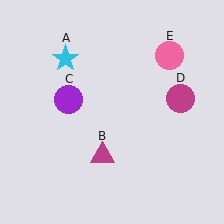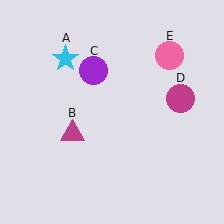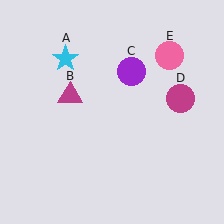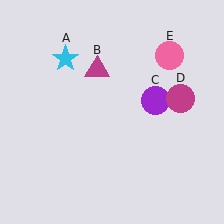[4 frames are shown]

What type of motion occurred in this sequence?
The magenta triangle (object B), purple circle (object C) rotated clockwise around the center of the scene.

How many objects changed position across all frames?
2 objects changed position: magenta triangle (object B), purple circle (object C).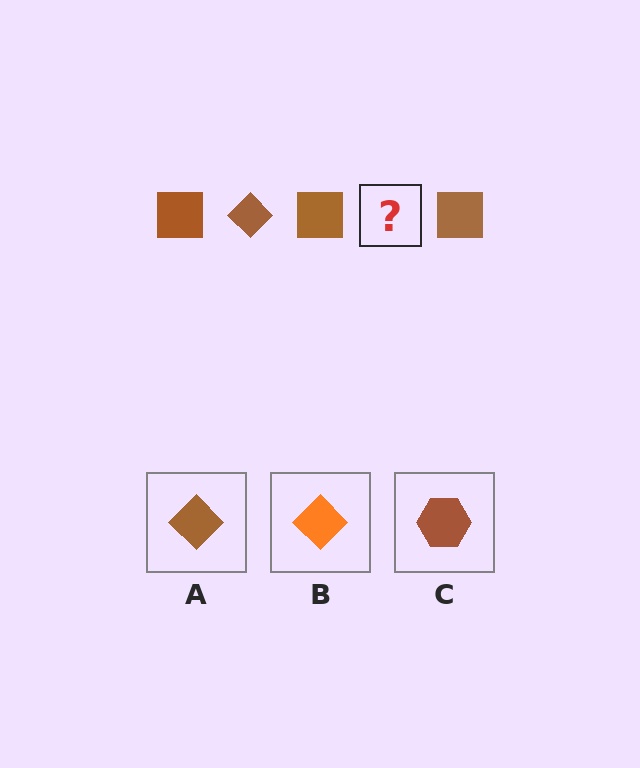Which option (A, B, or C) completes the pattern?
A.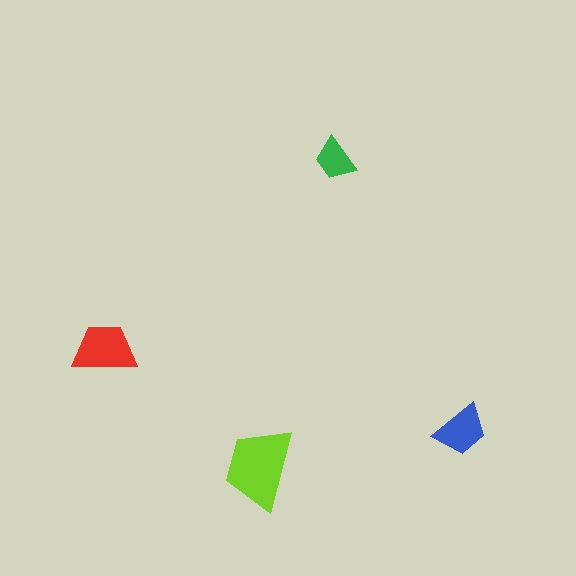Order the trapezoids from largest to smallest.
the lime one, the red one, the blue one, the green one.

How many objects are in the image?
There are 4 objects in the image.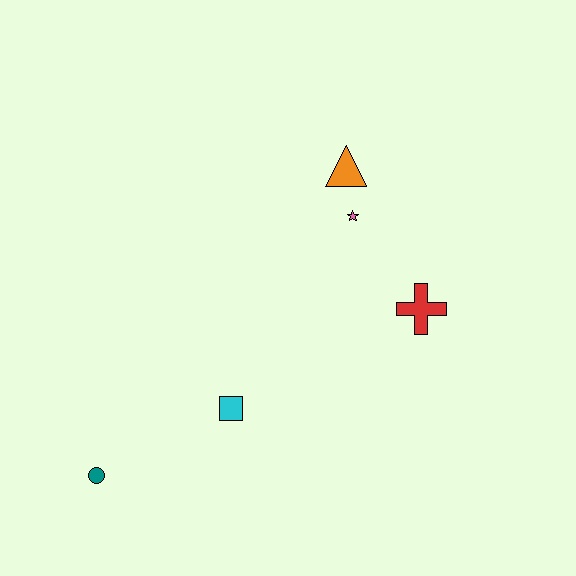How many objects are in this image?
There are 5 objects.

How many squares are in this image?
There is 1 square.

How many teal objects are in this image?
There is 1 teal object.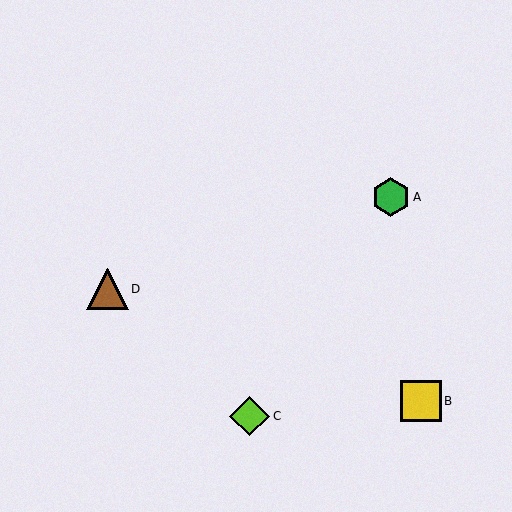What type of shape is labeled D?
Shape D is a brown triangle.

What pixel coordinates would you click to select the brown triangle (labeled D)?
Click at (108, 289) to select the brown triangle D.